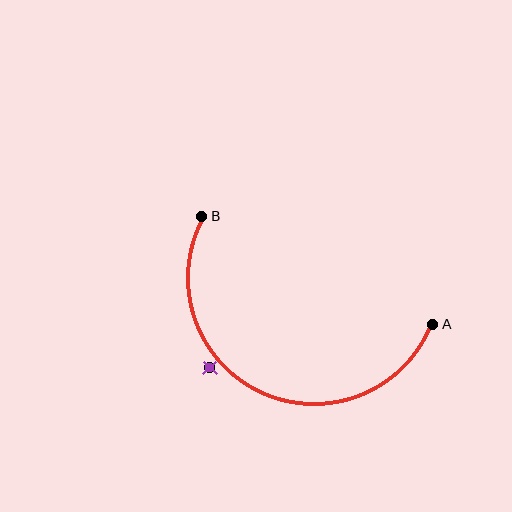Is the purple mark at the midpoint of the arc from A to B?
No — the purple mark does not lie on the arc at all. It sits slightly outside the curve.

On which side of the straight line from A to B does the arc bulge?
The arc bulges below the straight line connecting A and B.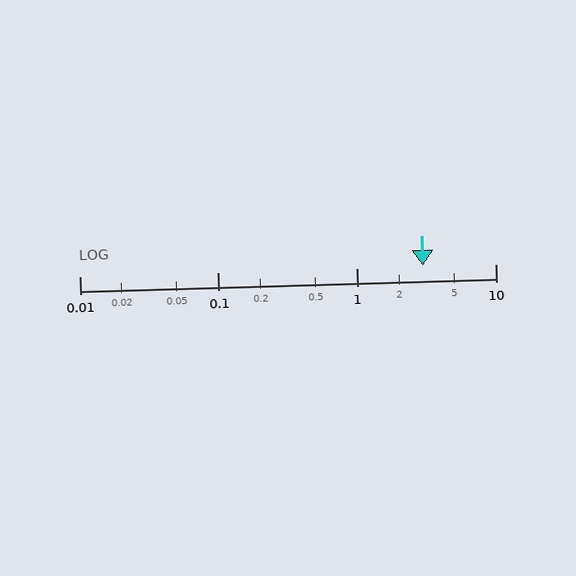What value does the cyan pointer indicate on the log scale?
The pointer indicates approximately 3.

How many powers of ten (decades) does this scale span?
The scale spans 3 decades, from 0.01 to 10.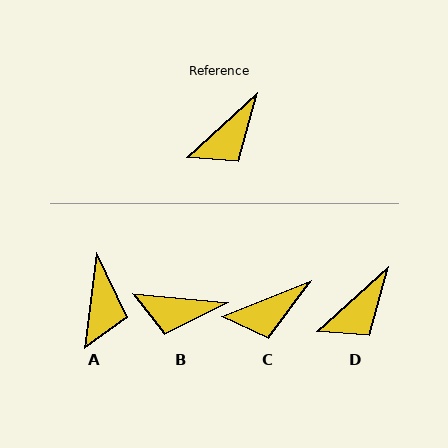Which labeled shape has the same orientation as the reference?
D.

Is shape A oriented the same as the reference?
No, it is off by about 40 degrees.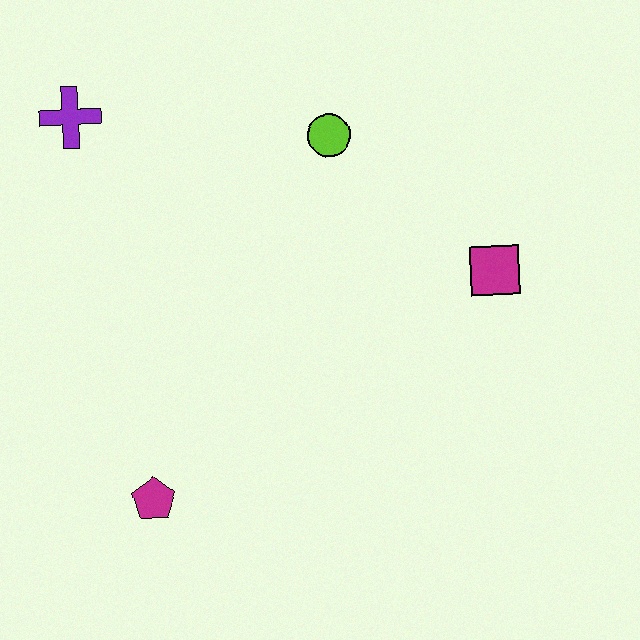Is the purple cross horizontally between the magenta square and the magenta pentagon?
No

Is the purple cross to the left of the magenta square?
Yes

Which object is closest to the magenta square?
The lime circle is closest to the magenta square.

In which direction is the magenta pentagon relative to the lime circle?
The magenta pentagon is below the lime circle.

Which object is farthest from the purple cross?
The magenta square is farthest from the purple cross.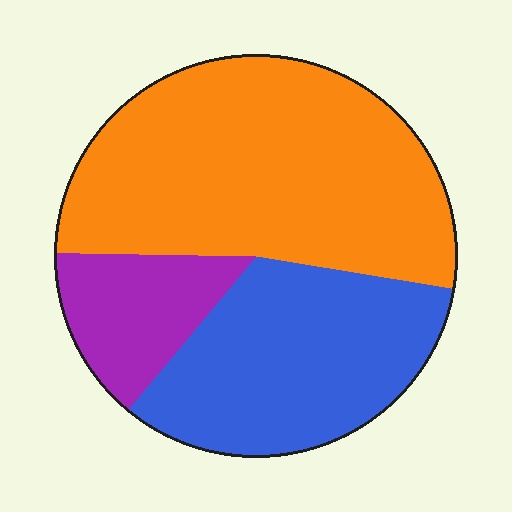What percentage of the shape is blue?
Blue takes up between a sixth and a third of the shape.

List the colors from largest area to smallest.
From largest to smallest: orange, blue, purple.